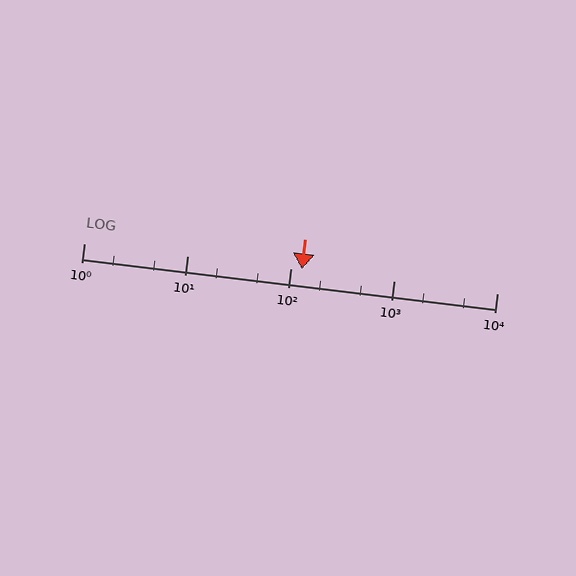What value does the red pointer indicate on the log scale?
The pointer indicates approximately 130.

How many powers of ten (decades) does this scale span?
The scale spans 4 decades, from 1 to 10000.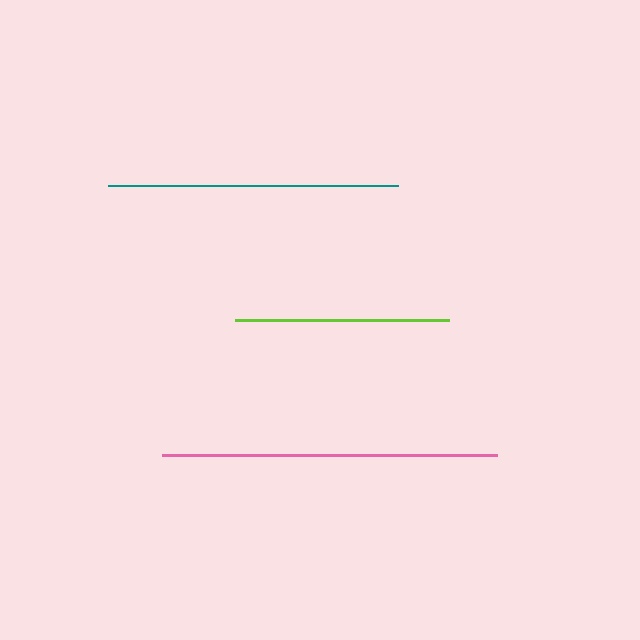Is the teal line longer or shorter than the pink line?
The pink line is longer than the teal line.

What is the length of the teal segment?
The teal segment is approximately 290 pixels long.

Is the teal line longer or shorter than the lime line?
The teal line is longer than the lime line.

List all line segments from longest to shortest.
From longest to shortest: pink, teal, lime.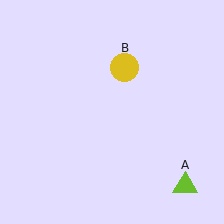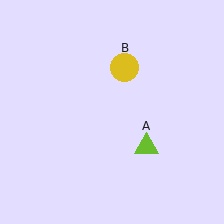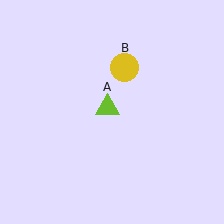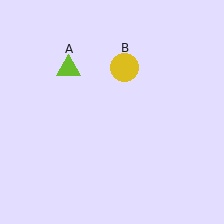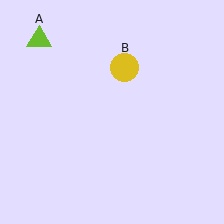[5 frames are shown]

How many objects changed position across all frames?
1 object changed position: lime triangle (object A).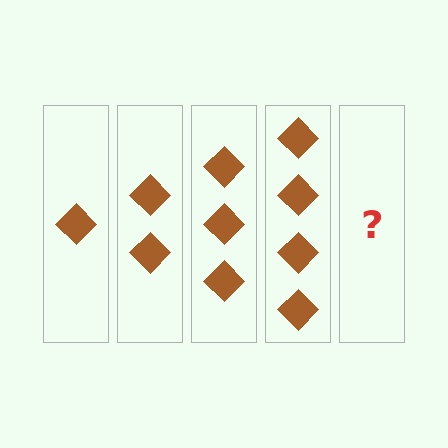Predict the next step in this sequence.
The next step is 5 diamonds.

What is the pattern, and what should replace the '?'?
The pattern is that each step adds one more diamond. The '?' should be 5 diamonds.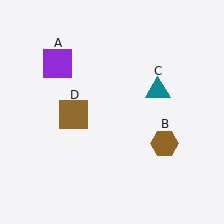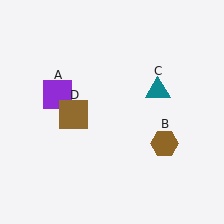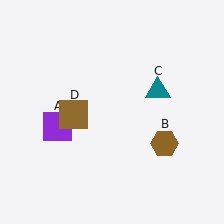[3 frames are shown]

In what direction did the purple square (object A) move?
The purple square (object A) moved down.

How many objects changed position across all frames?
1 object changed position: purple square (object A).